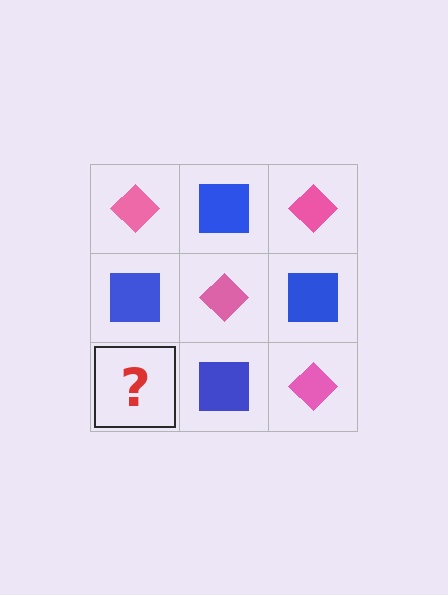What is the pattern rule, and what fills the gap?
The rule is that it alternates pink diamond and blue square in a checkerboard pattern. The gap should be filled with a pink diamond.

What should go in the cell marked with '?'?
The missing cell should contain a pink diamond.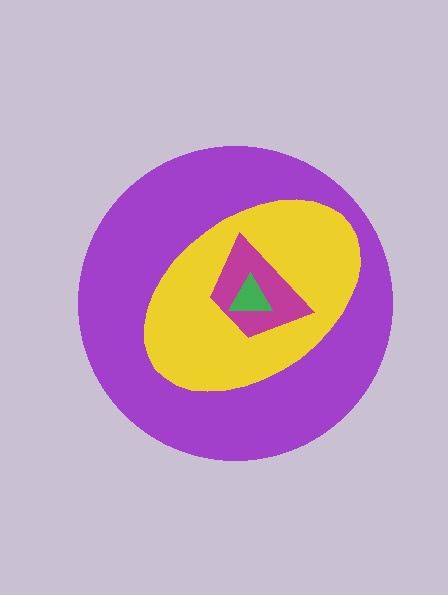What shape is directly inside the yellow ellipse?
The magenta trapezoid.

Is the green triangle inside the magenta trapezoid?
Yes.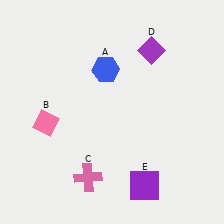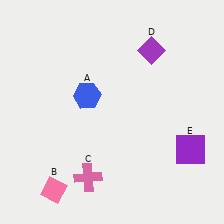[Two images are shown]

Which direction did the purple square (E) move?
The purple square (E) moved right.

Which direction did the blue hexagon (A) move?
The blue hexagon (A) moved down.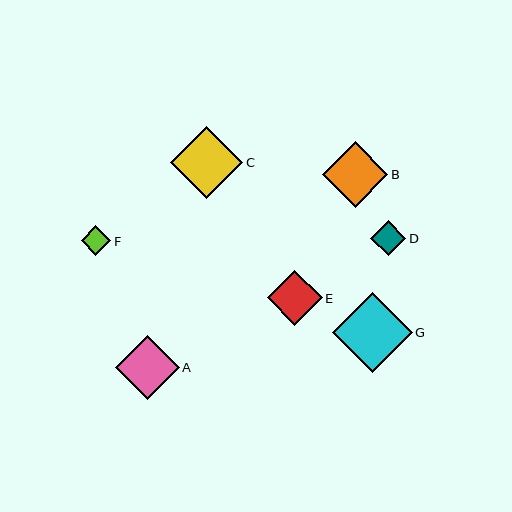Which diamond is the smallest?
Diamond F is the smallest with a size of approximately 29 pixels.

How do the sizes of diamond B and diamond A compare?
Diamond B and diamond A are approximately the same size.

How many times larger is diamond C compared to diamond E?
Diamond C is approximately 1.3 times the size of diamond E.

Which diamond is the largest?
Diamond G is the largest with a size of approximately 80 pixels.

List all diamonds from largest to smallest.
From largest to smallest: G, C, B, A, E, D, F.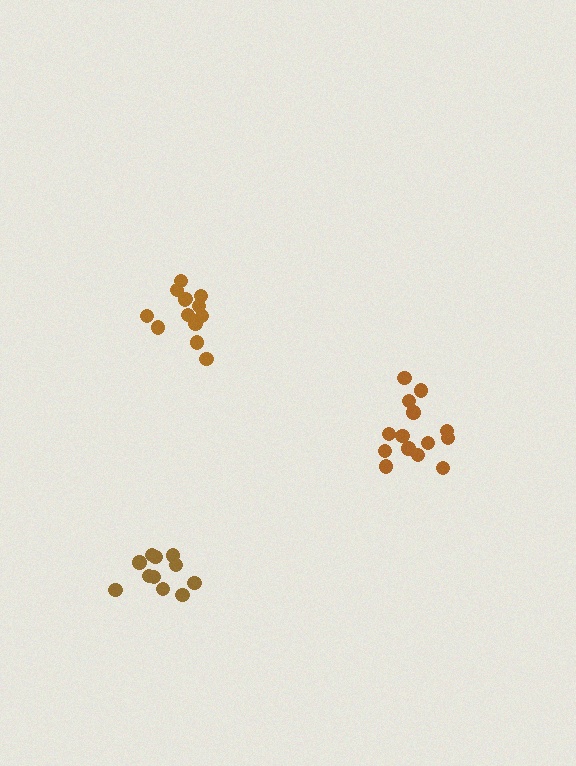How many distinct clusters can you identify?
There are 3 distinct clusters.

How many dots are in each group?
Group 1: 13 dots, Group 2: 14 dots, Group 3: 11 dots (38 total).